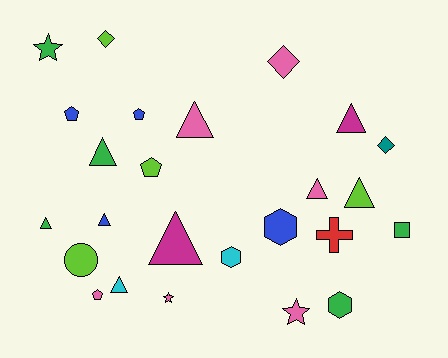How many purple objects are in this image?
There are no purple objects.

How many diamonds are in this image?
There are 3 diamonds.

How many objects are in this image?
There are 25 objects.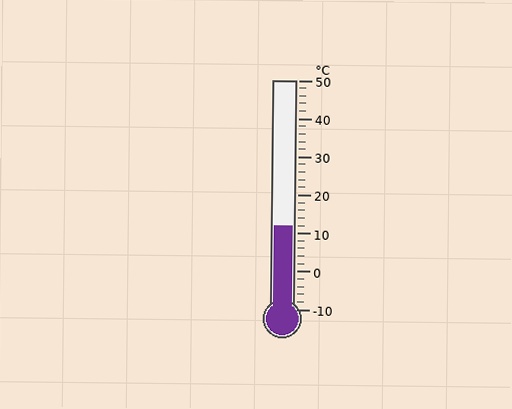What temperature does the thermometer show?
The thermometer shows approximately 12°C.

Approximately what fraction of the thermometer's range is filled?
The thermometer is filled to approximately 35% of its range.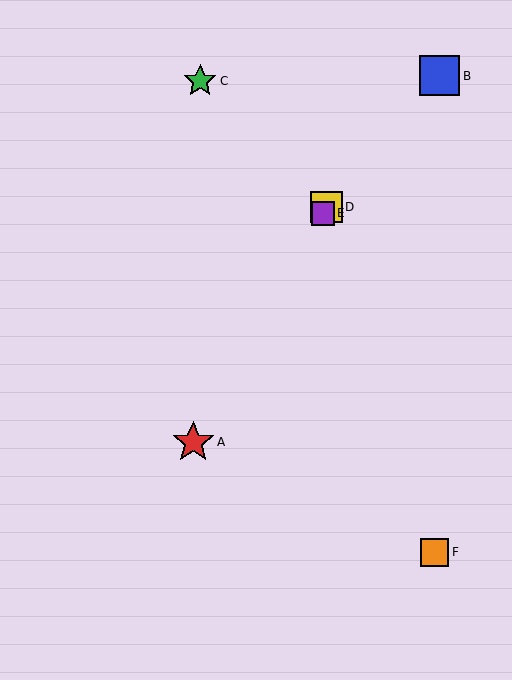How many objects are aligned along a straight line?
3 objects (A, D, E) are aligned along a straight line.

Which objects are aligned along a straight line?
Objects A, D, E are aligned along a straight line.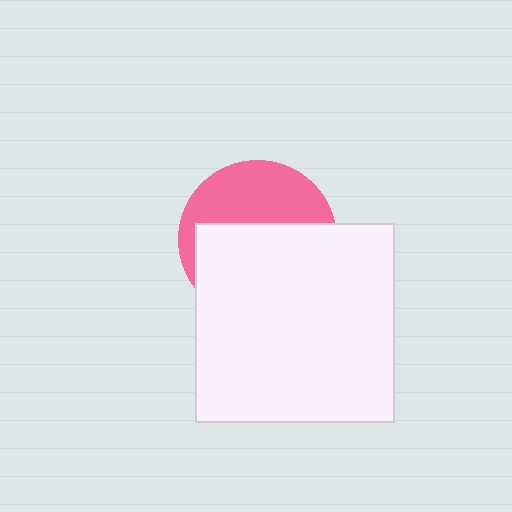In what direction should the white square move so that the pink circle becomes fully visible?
The white square should move down. That is the shortest direction to clear the overlap and leave the pink circle fully visible.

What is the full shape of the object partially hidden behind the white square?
The partially hidden object is a pink circle.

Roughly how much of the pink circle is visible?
A small part of it is visible (roughly 42%).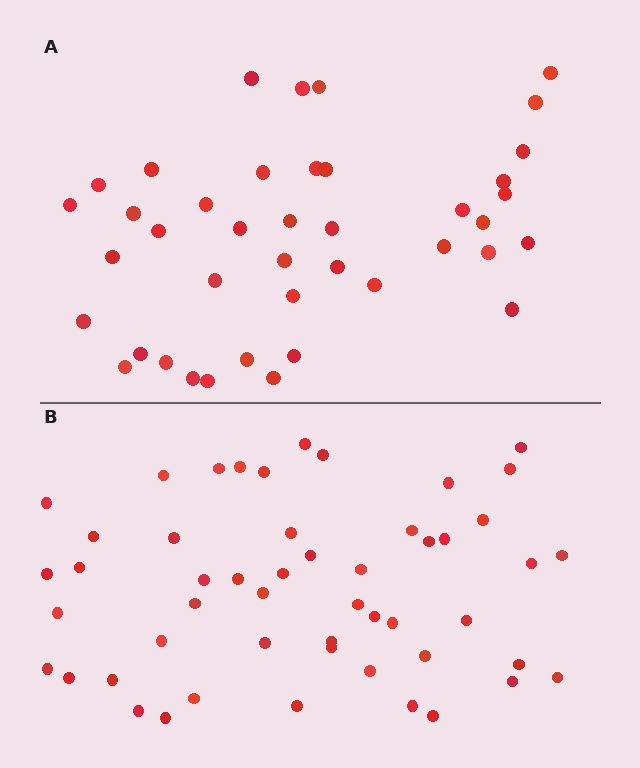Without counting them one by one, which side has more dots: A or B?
Region B (the bottom region) has more dots.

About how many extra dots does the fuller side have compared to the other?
Region B has roughly 10 or so more dots than region A.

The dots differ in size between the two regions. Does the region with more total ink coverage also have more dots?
No. Region A has more total ink coverage because its dots are larger, but region B actually contains more individual dots. Total area can be misleading — the number of items is what matters here.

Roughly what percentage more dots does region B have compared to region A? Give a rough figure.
About 25% more.